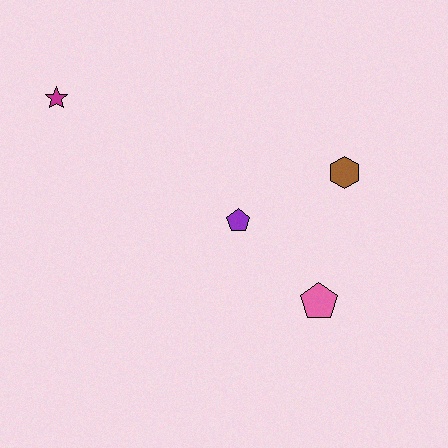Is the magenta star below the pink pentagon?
No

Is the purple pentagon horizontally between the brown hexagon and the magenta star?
Yes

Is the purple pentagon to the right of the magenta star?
Yes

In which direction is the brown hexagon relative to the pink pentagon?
The brown hexagon is above the pink pentagon.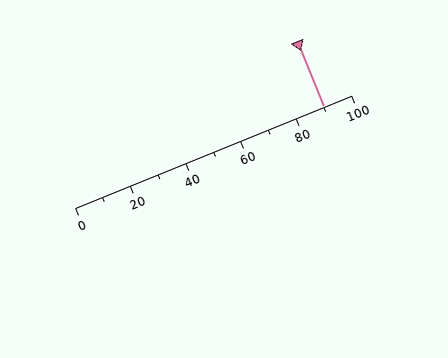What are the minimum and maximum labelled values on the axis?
The axis runs from 0 to 100.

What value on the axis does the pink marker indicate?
The marker indicates approximately 90.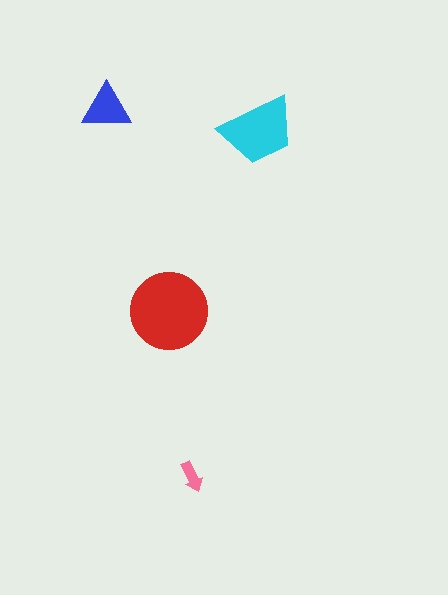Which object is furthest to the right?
The cyan trapezoid is rightmost.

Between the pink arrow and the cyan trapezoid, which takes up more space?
The cyan trapezoid.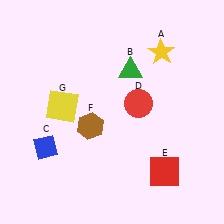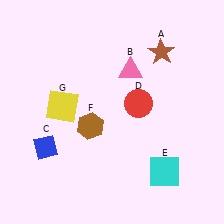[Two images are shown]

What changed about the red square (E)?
In Image 1, E is red. In Image 2, it changed to cyan.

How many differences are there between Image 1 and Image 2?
There are 3 differences between the two images.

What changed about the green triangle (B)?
In Image 1, B is green. In Image 2, it changed to pink.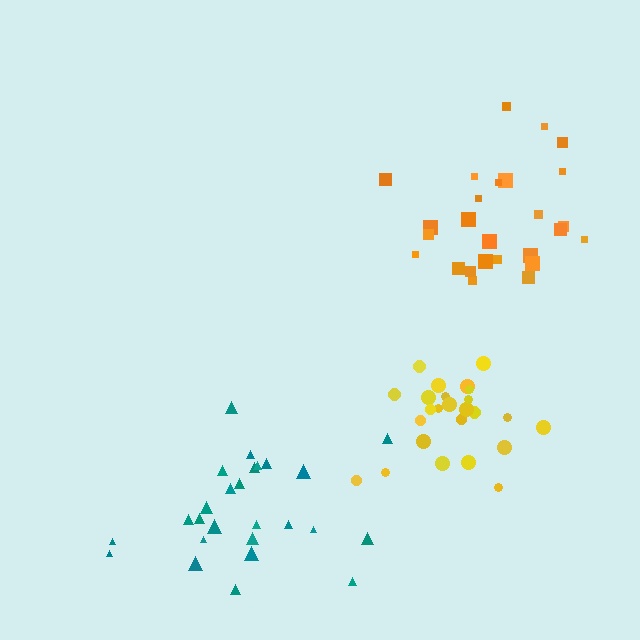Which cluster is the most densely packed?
Yellow.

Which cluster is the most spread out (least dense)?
Teal.